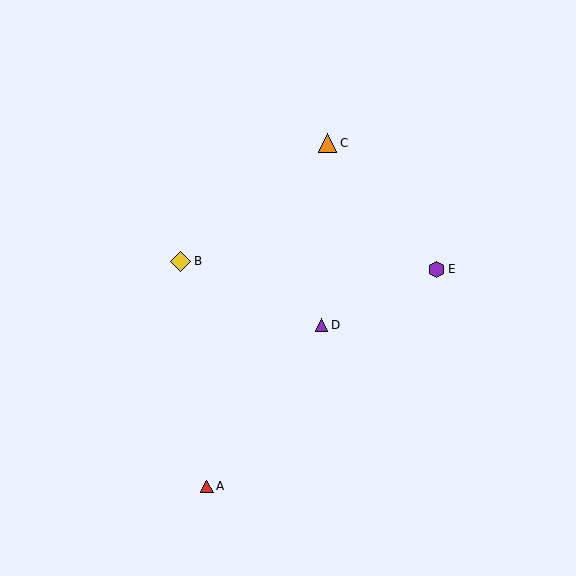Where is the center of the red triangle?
The center of the red triangle is at (207, 486).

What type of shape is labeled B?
Shape B is a yellow diamond.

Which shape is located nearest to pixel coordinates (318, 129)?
The orange triangle (labeled C) at (328, 143) is nearest to that location.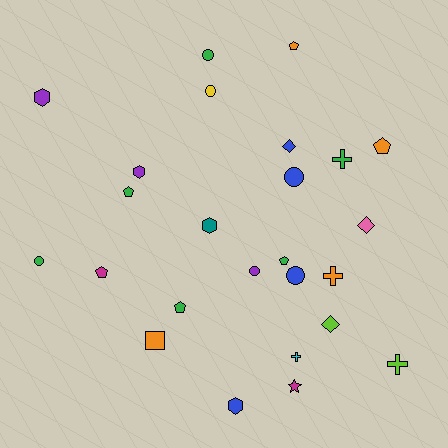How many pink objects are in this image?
There is 1 pink object.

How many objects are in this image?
There are 25 objects.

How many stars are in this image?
There is 1 star.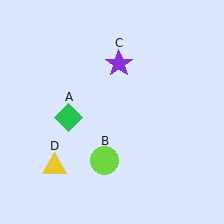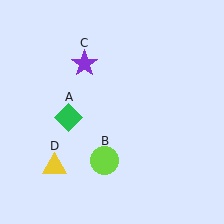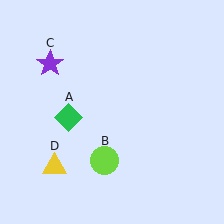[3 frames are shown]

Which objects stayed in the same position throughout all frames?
Green diamond (object A) and lime circle (object B) and yellow triangle (object D) remained stationary.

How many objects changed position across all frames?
1 object changed position: purple star (object C).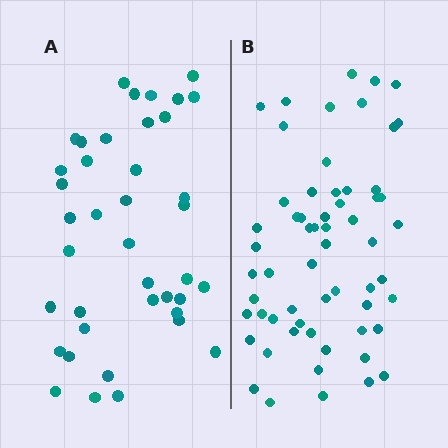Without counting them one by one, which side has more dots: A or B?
Region B (the right region) has more dots.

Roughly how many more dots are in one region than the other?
Region B has approximately 20 more dots than region A.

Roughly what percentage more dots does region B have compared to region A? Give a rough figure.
About 50% more.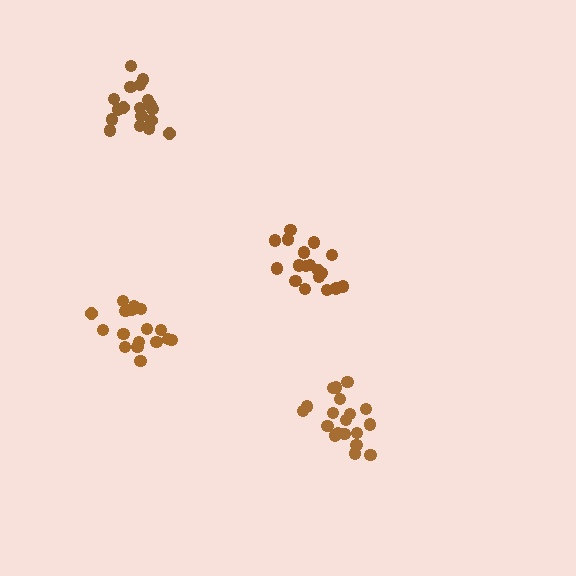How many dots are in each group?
Group 1: 19 dots, Group 2: 19 dots, Group 3: 18 dots, Group 4: 17 dots (73 total).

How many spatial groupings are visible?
There are 4 spatial groupings.